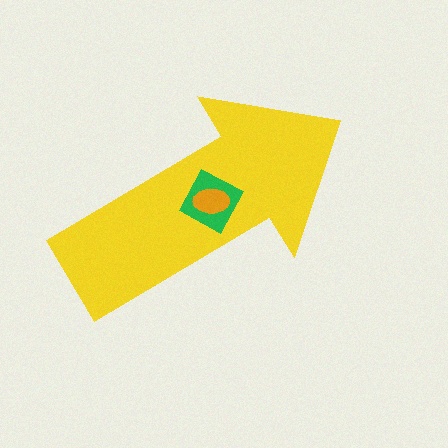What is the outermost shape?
The yellow arrow.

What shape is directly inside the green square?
The orange ellipse.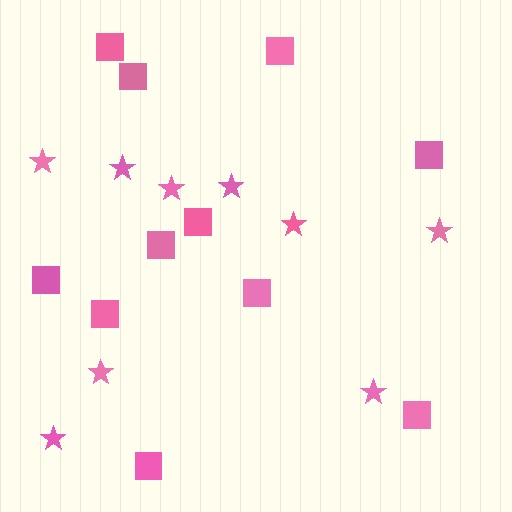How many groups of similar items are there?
There are 2 groups: one group of stars (9) and one group of squares (11).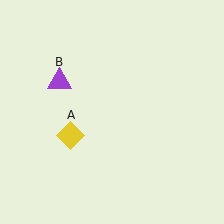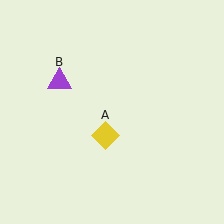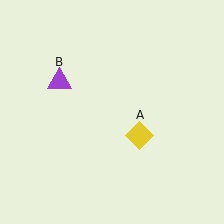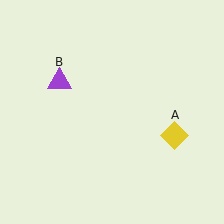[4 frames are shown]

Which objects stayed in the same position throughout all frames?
Purple triangle (object B) remained stationary.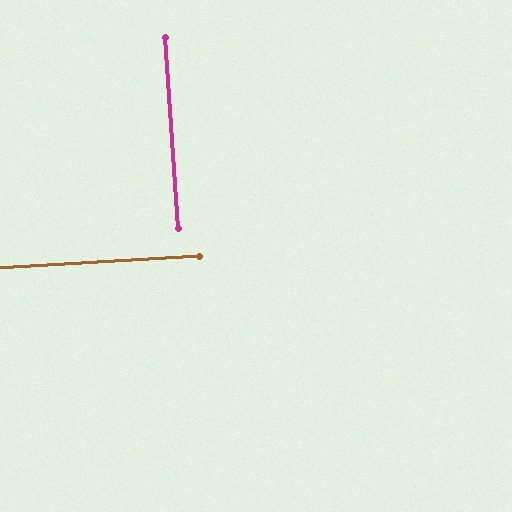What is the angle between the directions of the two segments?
Approximately 89 degrees.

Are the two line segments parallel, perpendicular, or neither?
Perpendicular — they meet at approximately 89°.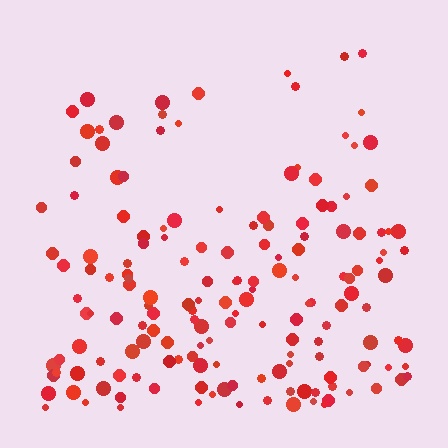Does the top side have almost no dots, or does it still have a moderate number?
Still a moderate number, just noticeably fewer than the bottom.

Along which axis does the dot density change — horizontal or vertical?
Vertical.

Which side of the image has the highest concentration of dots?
The bottom.